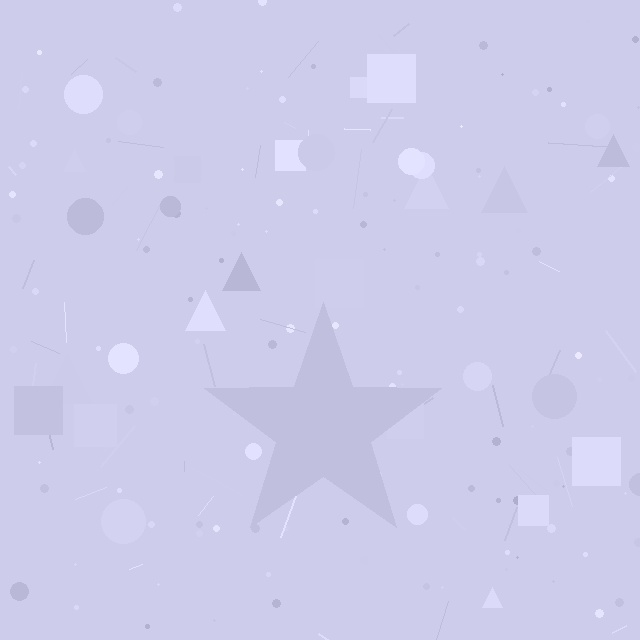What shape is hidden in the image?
A star is hidden in the image.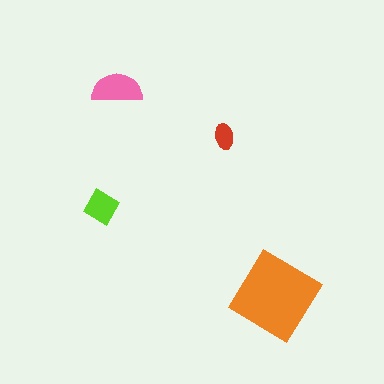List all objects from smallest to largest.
The red ellipse, the lime diamond, the pink semicircle, the orange diamond.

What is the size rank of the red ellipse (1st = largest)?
4th.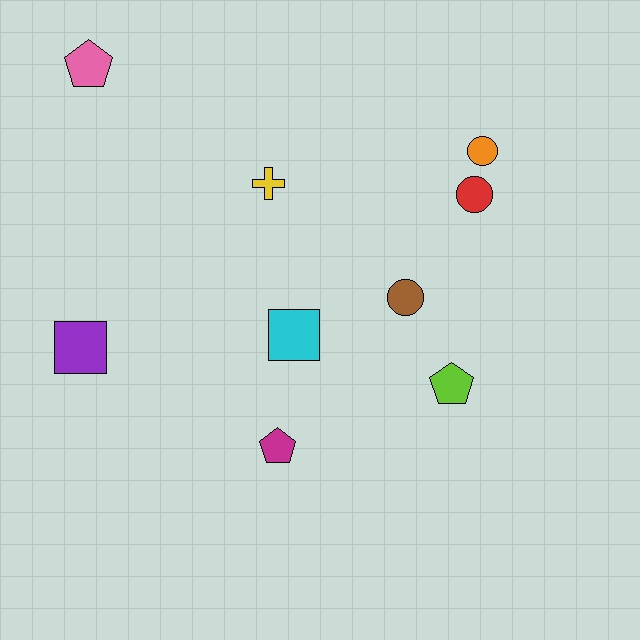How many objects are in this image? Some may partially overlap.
There are 9 objects.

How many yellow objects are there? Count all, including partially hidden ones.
There is 1 yellow object.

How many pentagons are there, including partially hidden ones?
There are 3 pentagons.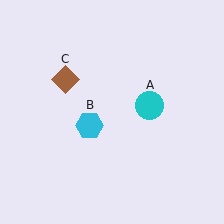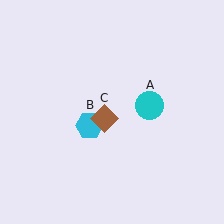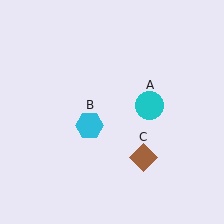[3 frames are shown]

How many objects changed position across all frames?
1 object changed position: brown diamond (object C).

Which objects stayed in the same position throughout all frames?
Cyan circle (object A) and cyan hexagon (object B) remained stationary.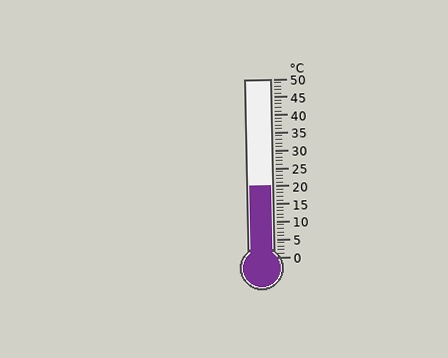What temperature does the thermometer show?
The thermometer shows approximately 20°C.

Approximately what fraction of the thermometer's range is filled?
The thermometer is filled to approximately 40% of its range.